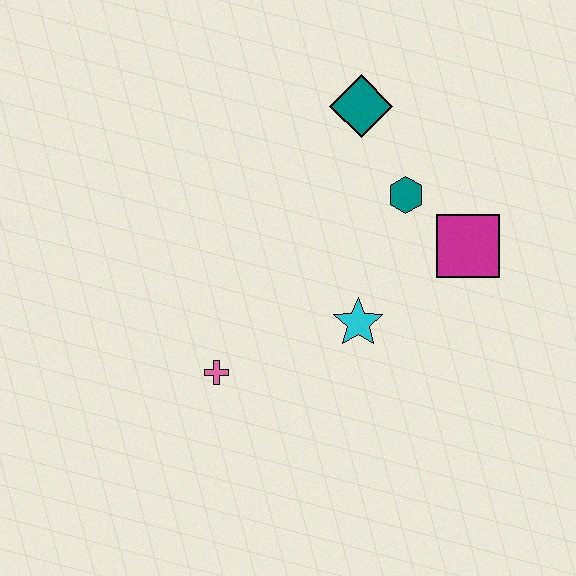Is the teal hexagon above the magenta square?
Yes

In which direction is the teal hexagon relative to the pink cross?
The teal hexagon is to the right of the pink cross.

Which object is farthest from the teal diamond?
The pink cross is farthest from the teal diamond.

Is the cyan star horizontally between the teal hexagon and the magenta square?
No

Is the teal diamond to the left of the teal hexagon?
Yes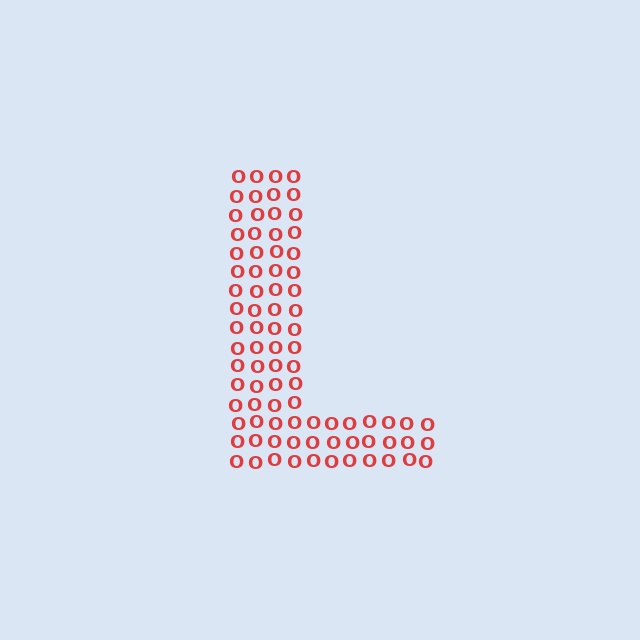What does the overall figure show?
The overall figure shows the letter L.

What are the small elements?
The small elements are letter O's.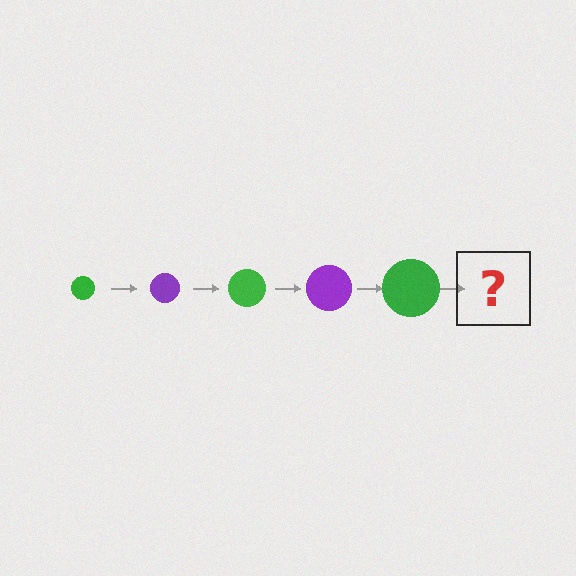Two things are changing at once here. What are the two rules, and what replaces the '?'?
The two rules are that the circle grows larger each step and the color cycles through green and purple. The '?' should be a purple circle, larger than the previous one.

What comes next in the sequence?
The next element should be a purple circle, larger than the previous one.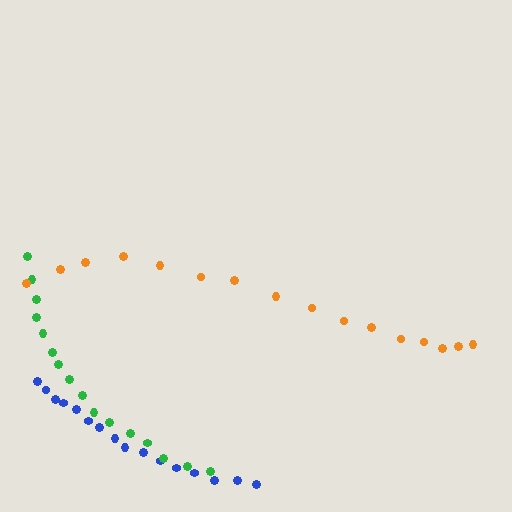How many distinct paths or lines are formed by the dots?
There are 3 distinct paths.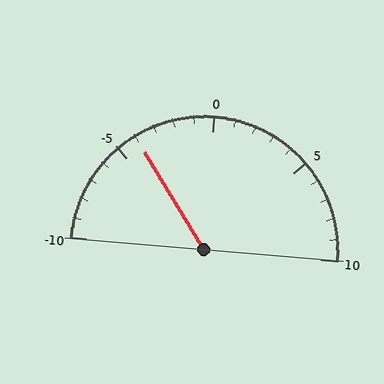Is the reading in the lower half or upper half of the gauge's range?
The reading is in the lower half of the range (-10 to 10).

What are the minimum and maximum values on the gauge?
The gauge ranges from -10 to 10.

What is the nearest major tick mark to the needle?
The nearest major tick mark is -5.